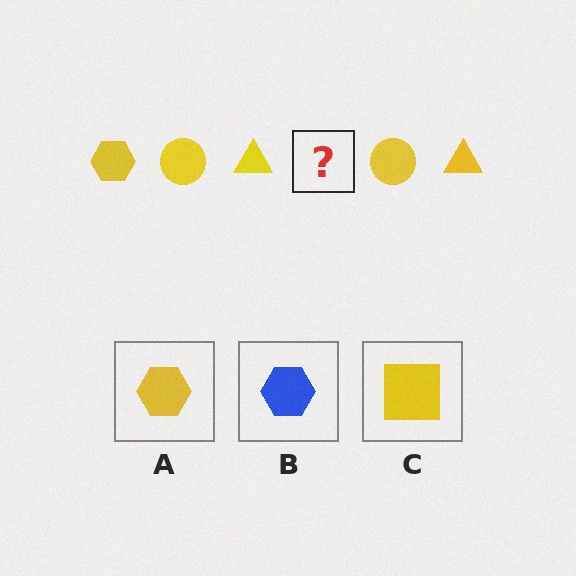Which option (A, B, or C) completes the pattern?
A.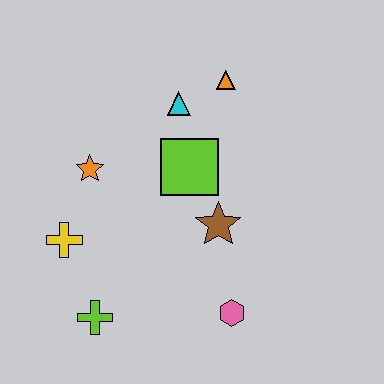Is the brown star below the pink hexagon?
No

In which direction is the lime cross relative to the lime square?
The lime cross is below the lime square.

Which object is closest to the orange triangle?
The cyan triangle is closest to the orange triangle.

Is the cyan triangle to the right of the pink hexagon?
No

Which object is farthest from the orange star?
The pink hexagon is farthest from the orange star.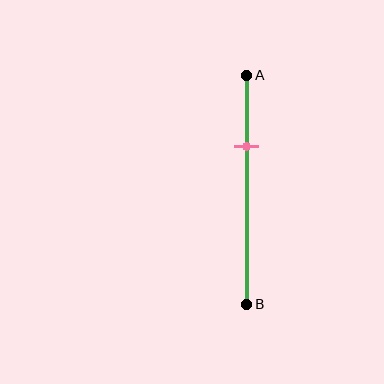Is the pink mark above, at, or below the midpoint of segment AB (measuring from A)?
The pink mark is above the midpoint of segment AB.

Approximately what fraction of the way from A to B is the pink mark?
The pink mark is approximately 30% of the way from A to B.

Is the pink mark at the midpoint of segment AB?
No, the mark is at about 30% from A, not at the 50% midpoint.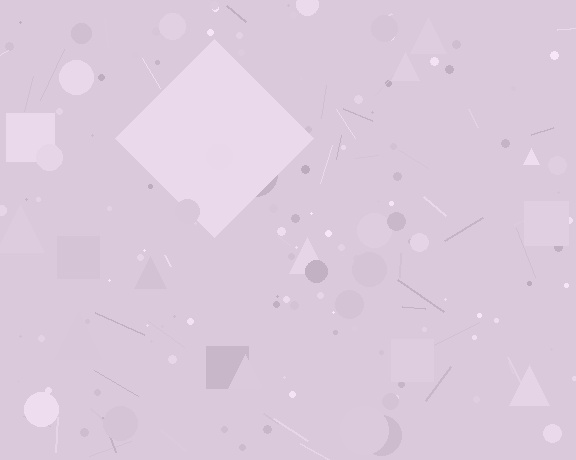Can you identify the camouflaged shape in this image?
The camouflaged shape is a diamond.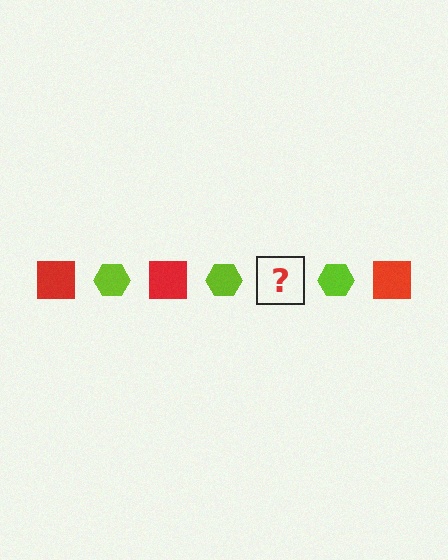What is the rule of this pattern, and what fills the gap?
The rule is that the pattern alternates between red square and lime hexagon. The gap should be filled with a red square.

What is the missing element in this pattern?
The missing element is a red square.